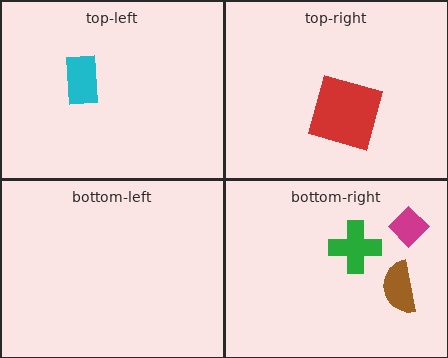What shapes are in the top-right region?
The red square.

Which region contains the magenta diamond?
The bottom-right region.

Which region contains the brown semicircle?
The bottom-right region.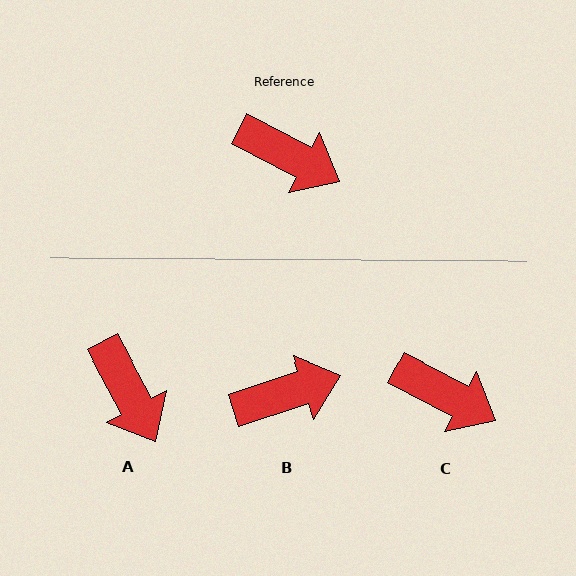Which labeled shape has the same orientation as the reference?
C.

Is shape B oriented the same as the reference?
No, it is off by about 46 degrees.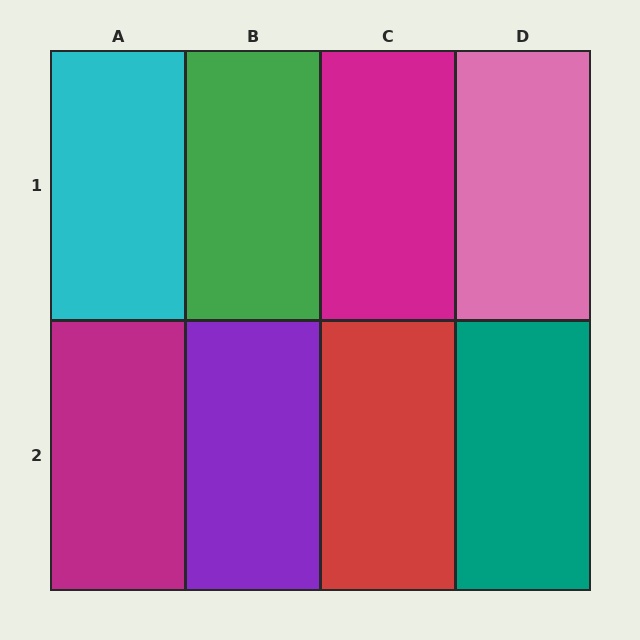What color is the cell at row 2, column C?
Red.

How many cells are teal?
1 cell is teal.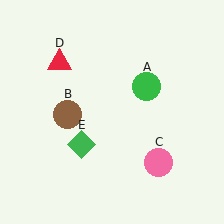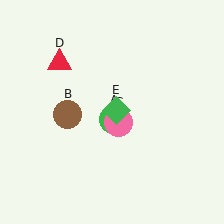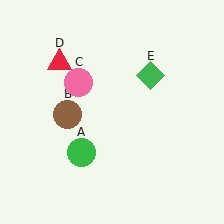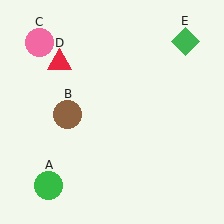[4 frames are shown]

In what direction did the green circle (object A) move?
The green circle (object A) moved down and to the left.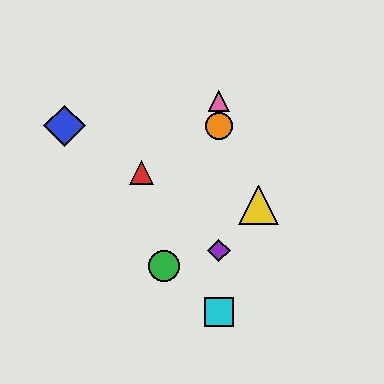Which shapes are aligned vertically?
The purple diamond, the orange circle, the cyan square, the pink triangle are aligned vertically.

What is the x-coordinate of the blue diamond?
The blue diamond is at x≈64.